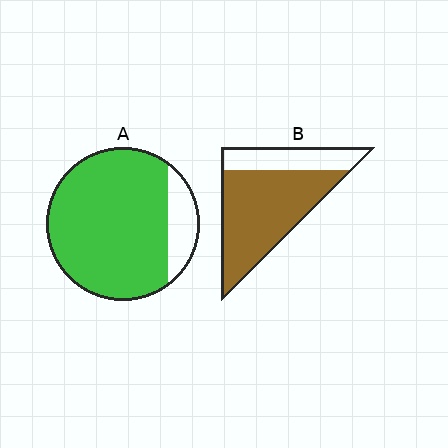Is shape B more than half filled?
Yes.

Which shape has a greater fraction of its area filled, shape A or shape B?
Shape A.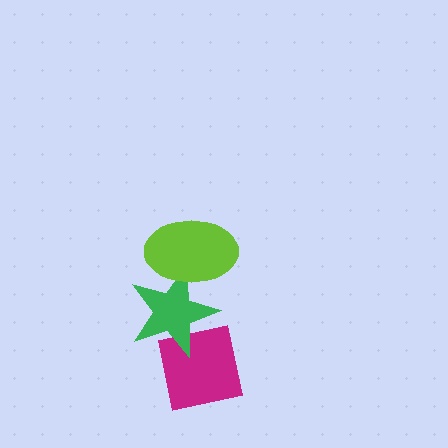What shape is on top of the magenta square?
The green star is on top of the magenta square.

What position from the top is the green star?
The green star is 2nd from the top.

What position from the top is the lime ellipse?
The lime ellipse is 1st from the top.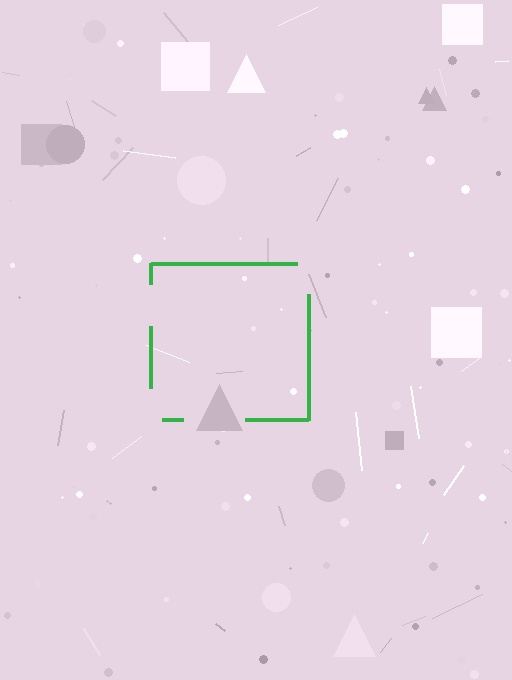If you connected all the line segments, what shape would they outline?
They would outline a square.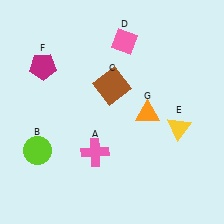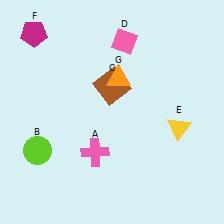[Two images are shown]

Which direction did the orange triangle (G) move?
The orange triangle (G) moved up.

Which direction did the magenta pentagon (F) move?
The magenta pentagon (F) moved up.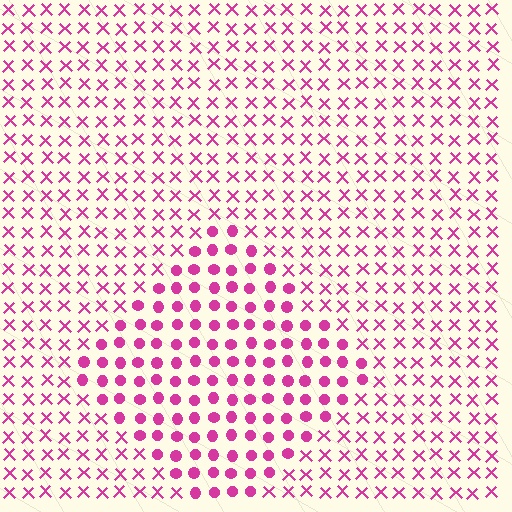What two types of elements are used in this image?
The image uses circles inside the diamond region and X marks outside it.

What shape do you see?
I see a diamond.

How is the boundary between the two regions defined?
The boundary is defined by a change in element shape: circles inside vs. X marks outside. All elements share the same color and spacing.